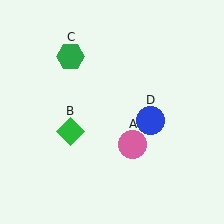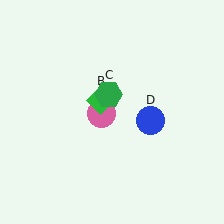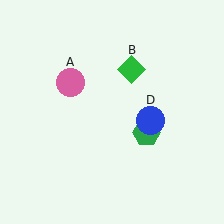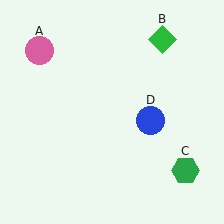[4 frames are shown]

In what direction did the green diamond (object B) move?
The green diamond (object B) moved up and to the right.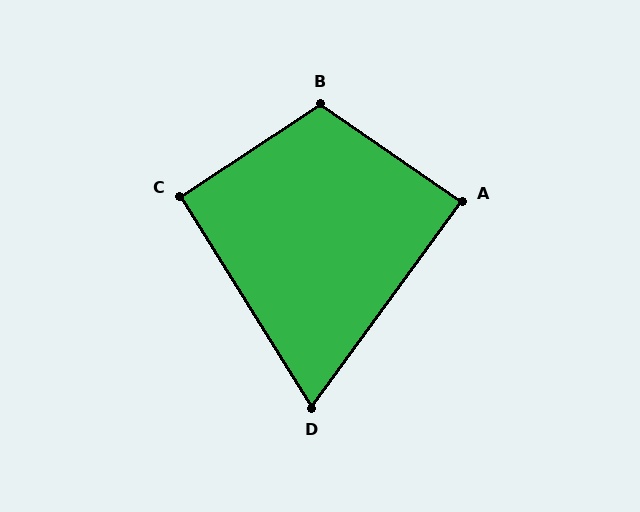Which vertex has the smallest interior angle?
D, at approximately 68 degrees.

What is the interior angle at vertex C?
Approximately 92 degrees (approximately right).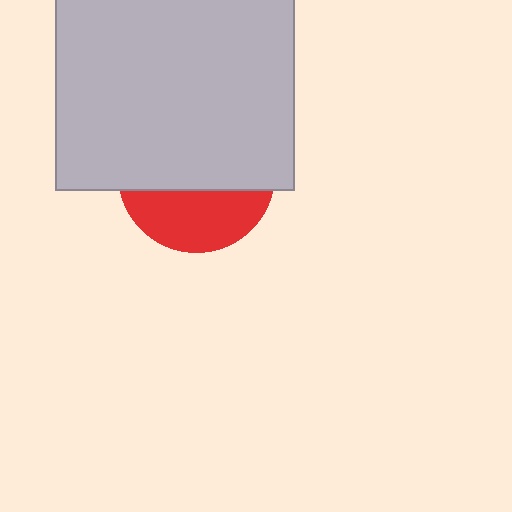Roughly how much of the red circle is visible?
A small part of it is visible (roughly 36%).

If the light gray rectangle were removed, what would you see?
You would see the complete red circle.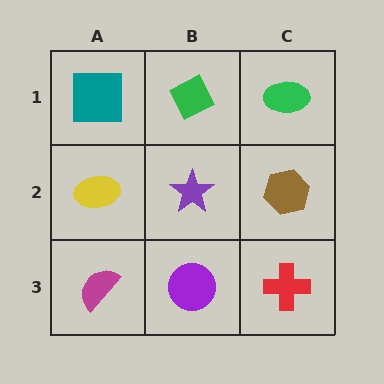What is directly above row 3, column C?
A brown hexagon.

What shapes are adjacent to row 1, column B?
A purple star (row 2, column B), a teal square (row 1, column A), a green ellipse (row 1, column C).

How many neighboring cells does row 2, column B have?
4.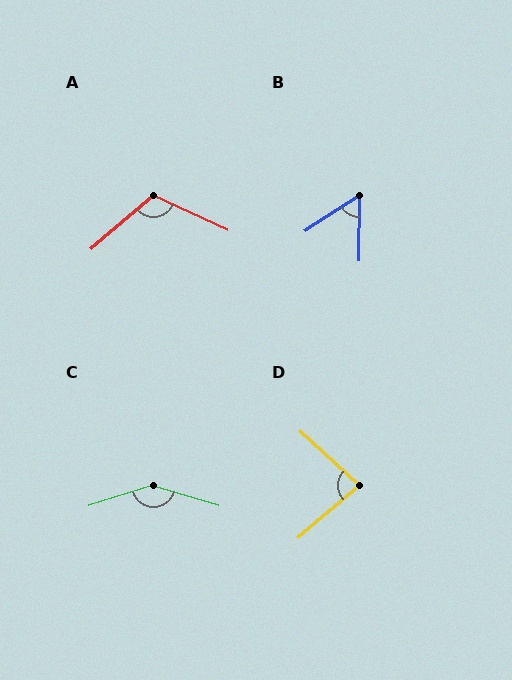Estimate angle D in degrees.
Approximately 83 degrees.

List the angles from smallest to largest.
B (57°), D (83°), A (115°), C (146°).